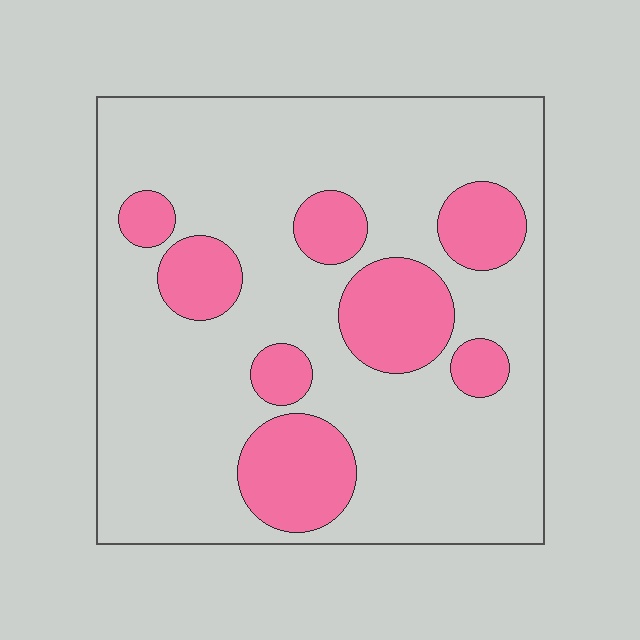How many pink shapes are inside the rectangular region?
8.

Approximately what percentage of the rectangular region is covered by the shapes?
Approximately 25%.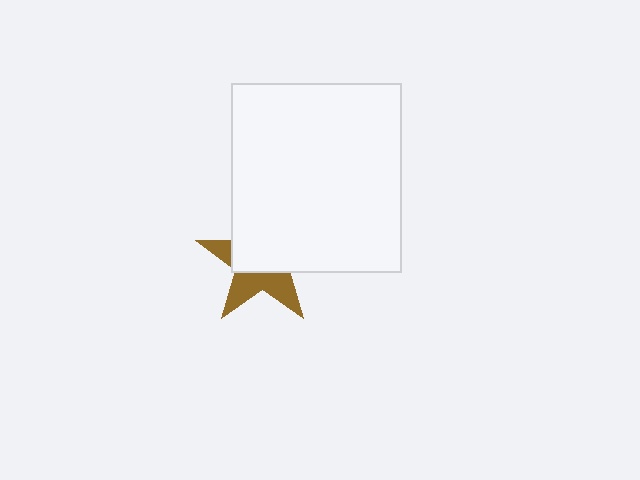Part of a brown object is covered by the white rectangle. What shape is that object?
It is a star.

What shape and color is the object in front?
The object in front is a white rectangle.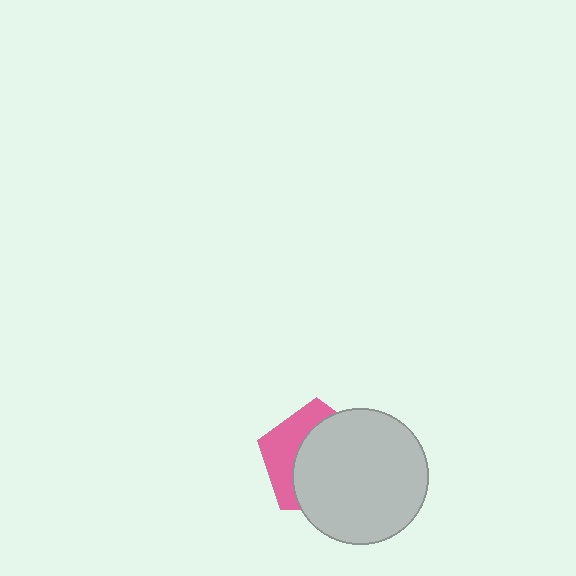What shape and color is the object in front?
The object in front is a light gray circle.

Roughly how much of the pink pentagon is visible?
A small part of it is visible (roughly 35%).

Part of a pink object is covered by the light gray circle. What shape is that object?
It is a pentagon.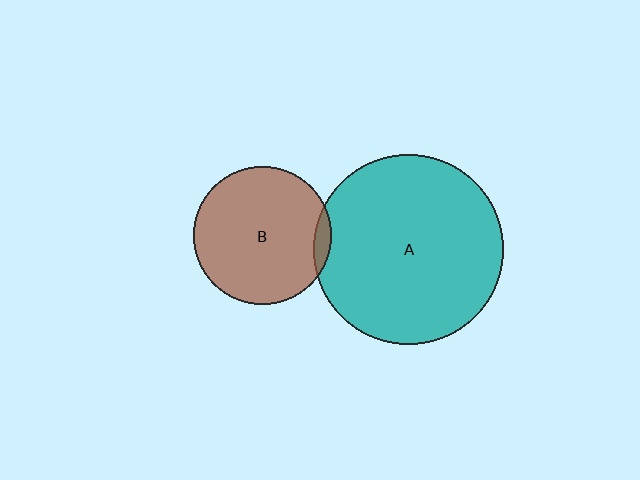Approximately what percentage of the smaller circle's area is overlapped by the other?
Approximately 5%.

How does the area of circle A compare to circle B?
Approximately 1.9 times.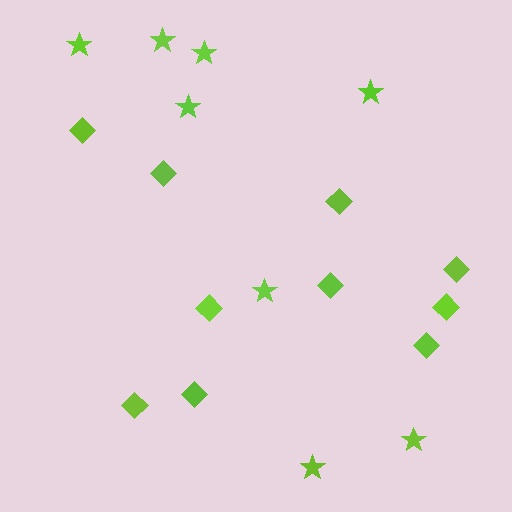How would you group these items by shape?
There are 2 groups: one group of diamonds (10) and one group of stars (8).